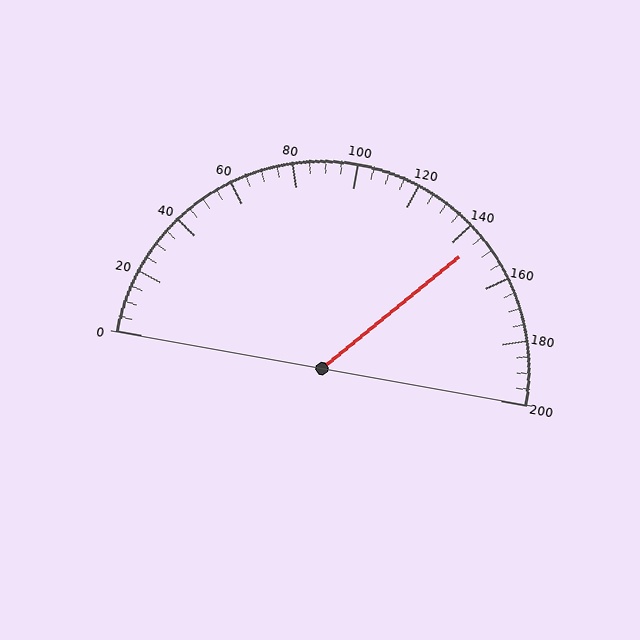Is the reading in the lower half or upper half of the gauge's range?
The reading is in the upper half of the range (0 to 200).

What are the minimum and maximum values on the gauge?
The gauge ranges from 0 to 200.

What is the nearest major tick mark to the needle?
The nearest major tick mark is 140.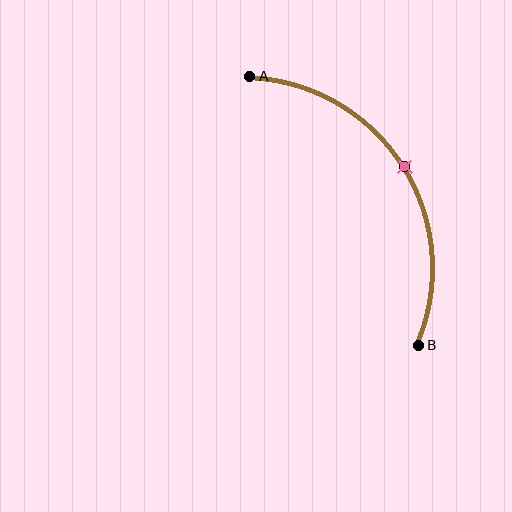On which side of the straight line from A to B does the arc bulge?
The arc bulges to the right of the straight line connecting A and B.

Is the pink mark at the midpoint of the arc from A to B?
Yes. The pink mark lies on the arc at equal arc-length from both A and B — it is the arc midpoint.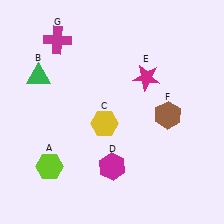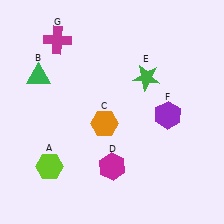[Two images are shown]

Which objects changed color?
C changed from yellow to orange. E changed from magenta to green. F changed from brown to purple.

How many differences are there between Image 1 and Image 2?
There are 3 differences between the two images.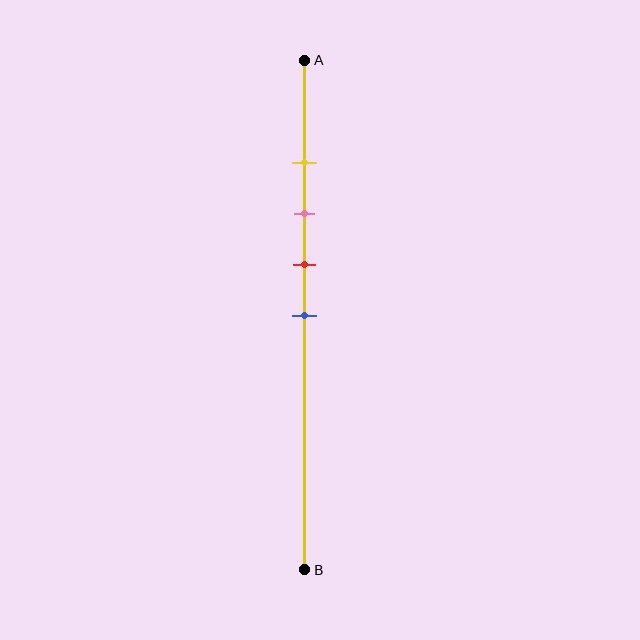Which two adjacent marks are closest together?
The yellow and pink marks are the closest adjacent pair.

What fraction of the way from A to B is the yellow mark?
The yellow mark is approximately 20% (0.2) of the way from A to B.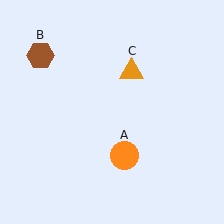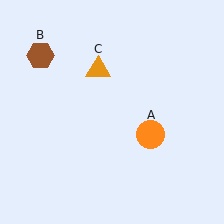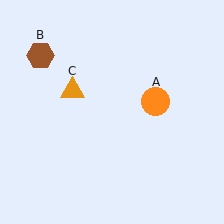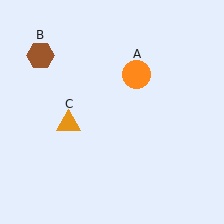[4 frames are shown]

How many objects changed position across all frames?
2 objects changed position: orange circle (object A), orange triangle (object C).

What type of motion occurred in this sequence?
The orange circle (object A), orange triangle (object C) rotated counterclockwise around the center of the scene.